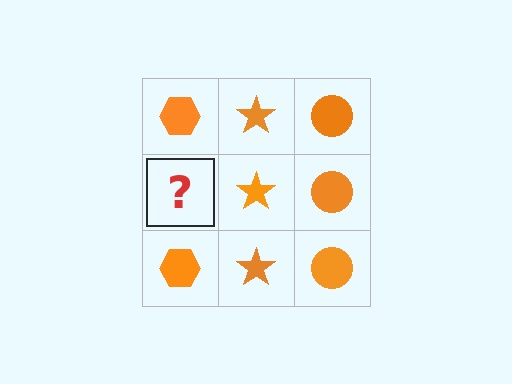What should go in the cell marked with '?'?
The missing cell should contain an orange hexagon.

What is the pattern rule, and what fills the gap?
The rule is that each column has a consistent shape. The gap should be filled with an orange hexagon.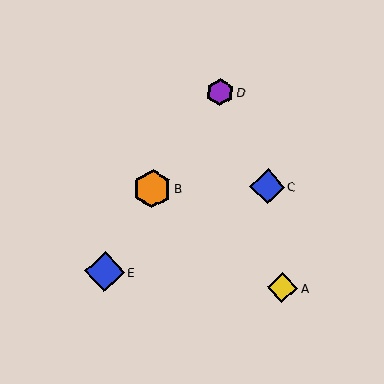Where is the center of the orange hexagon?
The center of the orange hexagon is at (152, 189).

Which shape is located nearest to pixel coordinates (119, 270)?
The blue diamond (labeled E) at (105, 272) is nearest to that location.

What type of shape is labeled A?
Shape A is a yellow diamond.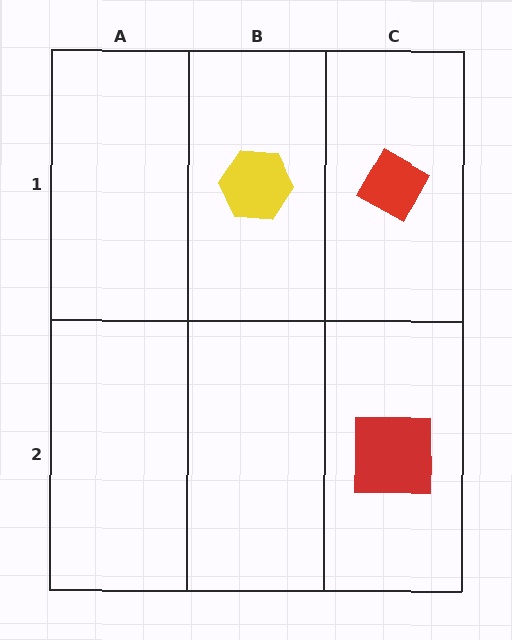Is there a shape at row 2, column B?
No, that cell is empty.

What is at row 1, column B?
A yellow hexagon.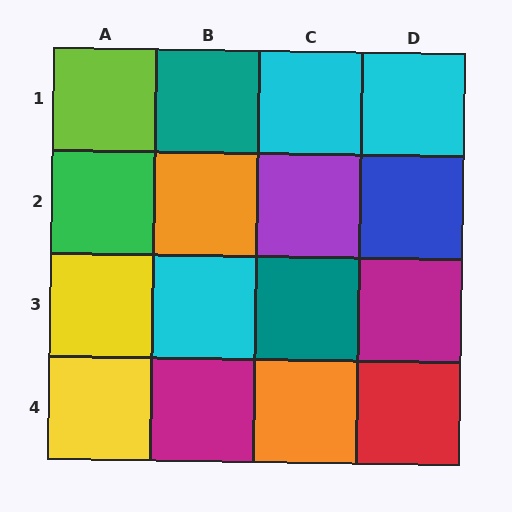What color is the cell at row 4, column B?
Magenta.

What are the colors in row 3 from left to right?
Yellow, cyan, teal, magenta.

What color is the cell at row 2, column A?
Green.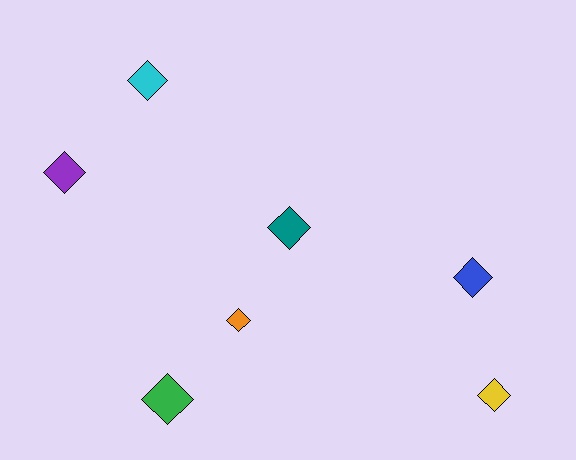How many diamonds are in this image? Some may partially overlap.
There are 7 diamonds.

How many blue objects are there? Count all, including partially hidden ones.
There is 1 blue object.